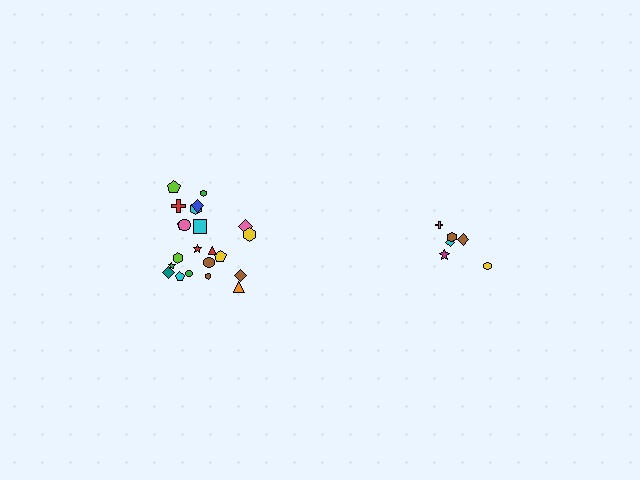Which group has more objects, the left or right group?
The left group.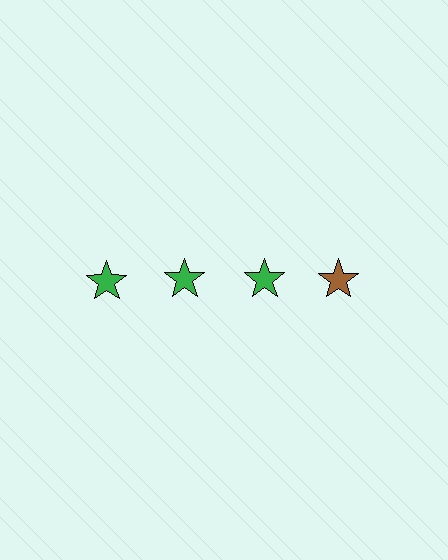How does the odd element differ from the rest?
It has a different color: brown instead of green.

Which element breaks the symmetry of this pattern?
The brown star in the top row, second from right column breaks the symmetry. All other shapes are green stars.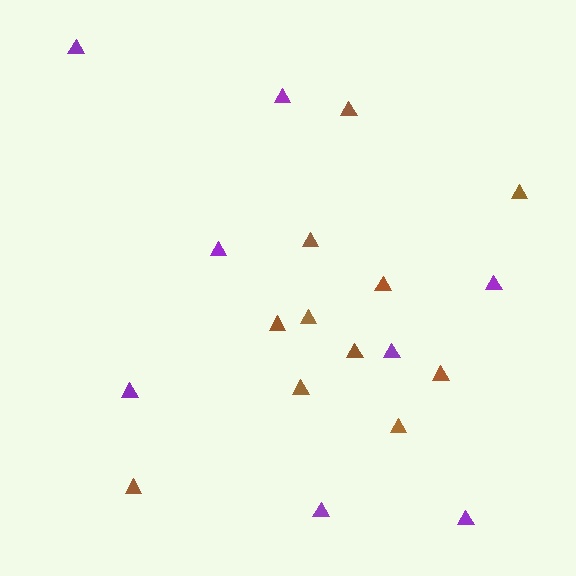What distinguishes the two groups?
There are 2 groups: one group of purple triangles (8) and one group of brown triangles (11).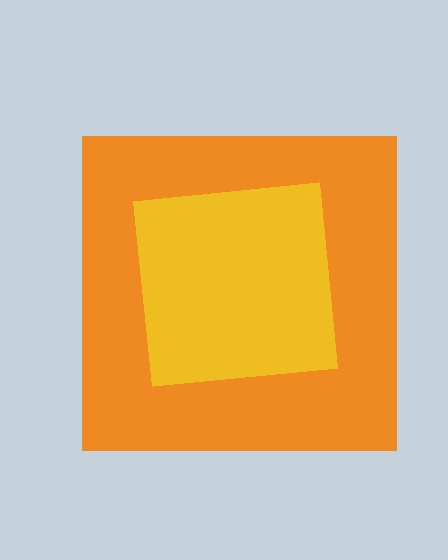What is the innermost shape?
The yellow square.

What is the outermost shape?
The orange square.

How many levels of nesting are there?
2.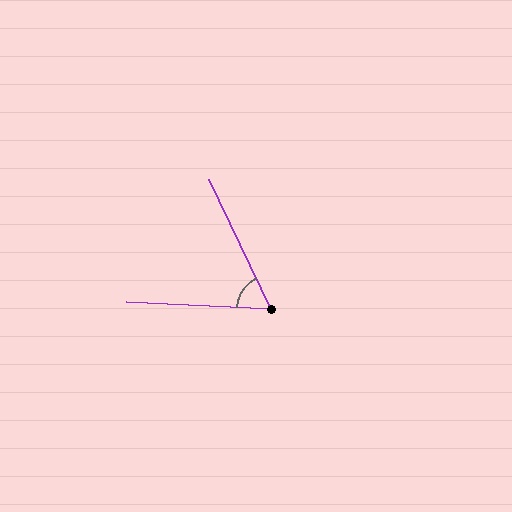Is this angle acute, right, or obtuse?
It is acute.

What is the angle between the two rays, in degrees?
Approximately 62 degrees.